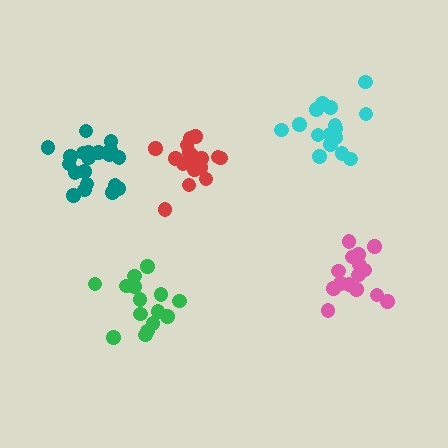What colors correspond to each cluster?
The clusters are colored: red, cyan, green, pink, teal.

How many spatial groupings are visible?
There are 5 spatial groupings.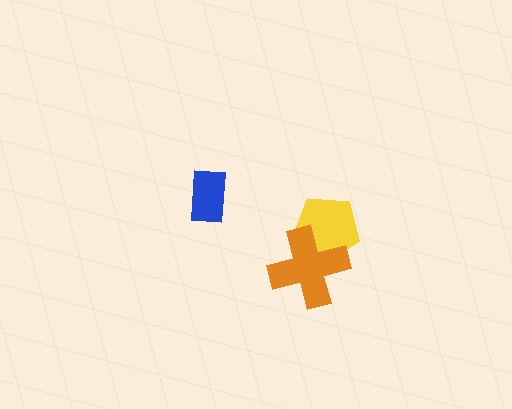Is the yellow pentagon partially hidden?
Yes, it is partially covered by another shape.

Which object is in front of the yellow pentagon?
The orange cross is in front of the yellow pentagon.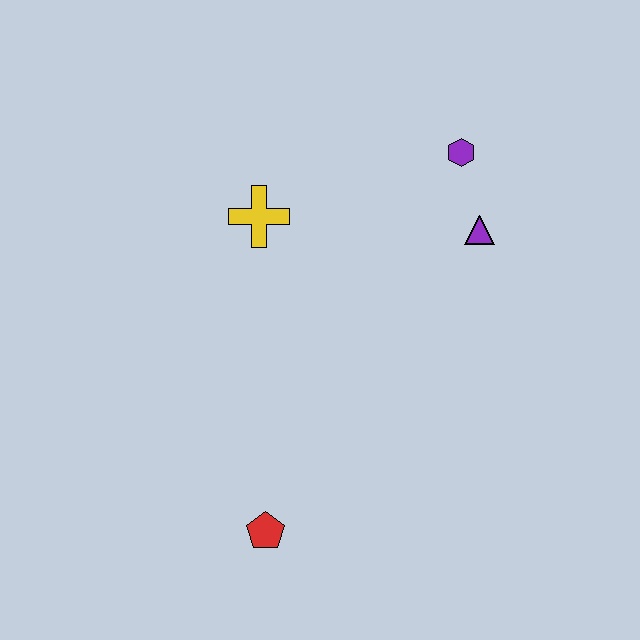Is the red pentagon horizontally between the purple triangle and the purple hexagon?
No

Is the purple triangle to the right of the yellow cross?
Yes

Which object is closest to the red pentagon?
The yellow cross is closest to the red pentagon.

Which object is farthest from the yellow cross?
The red pentagon is farthest from the yellow cross.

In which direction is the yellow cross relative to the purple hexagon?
The yellow cross is to the left of the purple hexagon.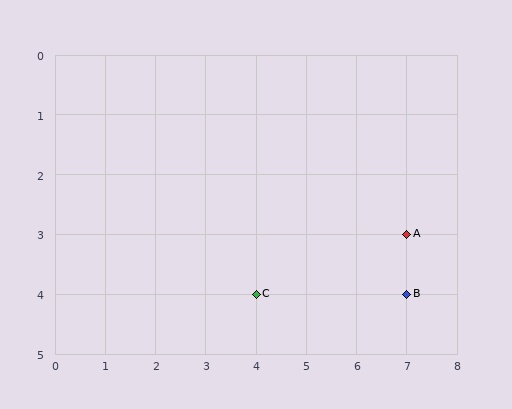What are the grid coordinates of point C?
Point C is at grid coordinates (4, 4).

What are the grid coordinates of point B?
Point B is at grid coordinates (7, 4).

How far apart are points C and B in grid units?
Points C and B are 3 columns apart.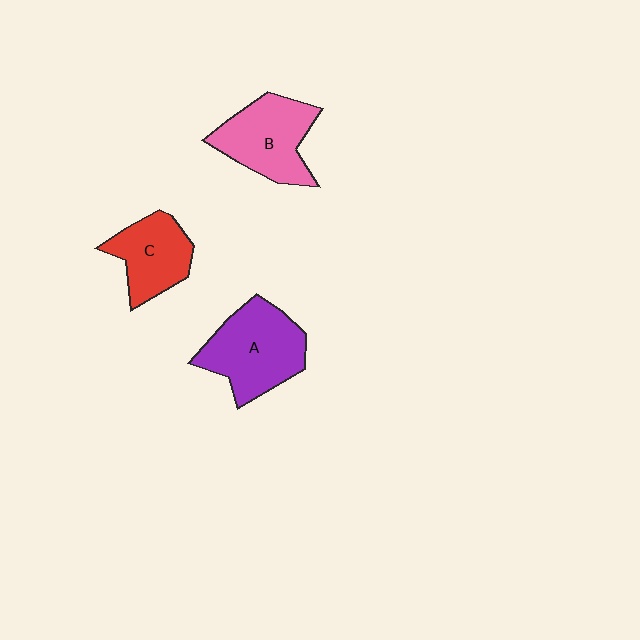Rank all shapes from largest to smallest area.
From largest to smallest: A (purple), B (pink), C (red).